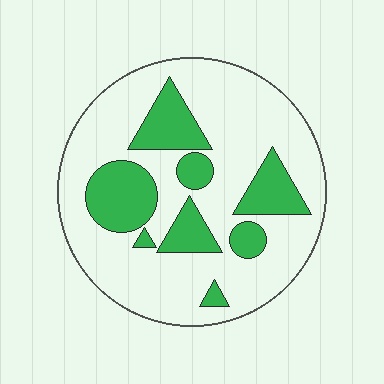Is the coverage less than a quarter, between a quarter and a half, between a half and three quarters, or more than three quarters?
Between a quarter and a half.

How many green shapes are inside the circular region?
8.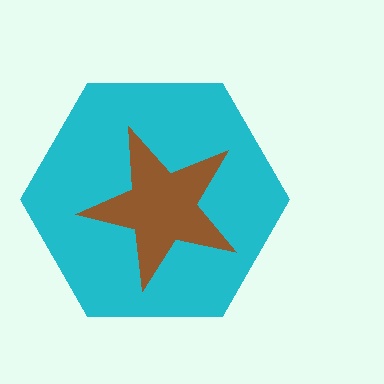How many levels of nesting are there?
2.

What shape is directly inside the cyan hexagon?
The brown star.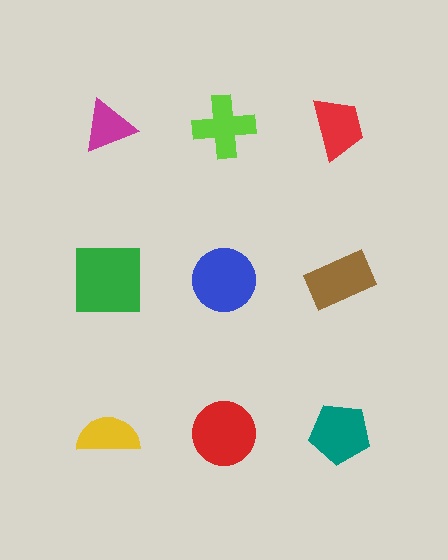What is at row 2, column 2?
A blue circle.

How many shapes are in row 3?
3 shapes.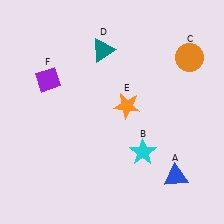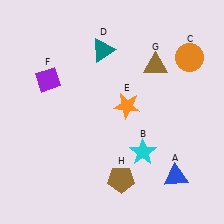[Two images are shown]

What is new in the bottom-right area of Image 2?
A brown pentagon (H) was added in the bottom-right area of Image 2.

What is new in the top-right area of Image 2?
A brown triangle (G) was added in the top-right area of Image 2.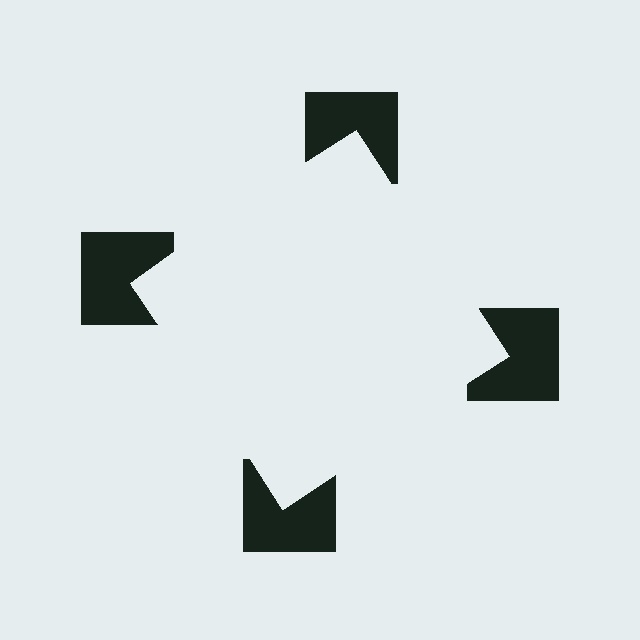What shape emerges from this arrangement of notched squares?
An illusory square — its edges are inferred from the aligned wedge cuts in the notched squares, not physically drawn.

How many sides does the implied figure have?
4 sides.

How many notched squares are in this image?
There are 4 — one at each vertex of the illusory square.